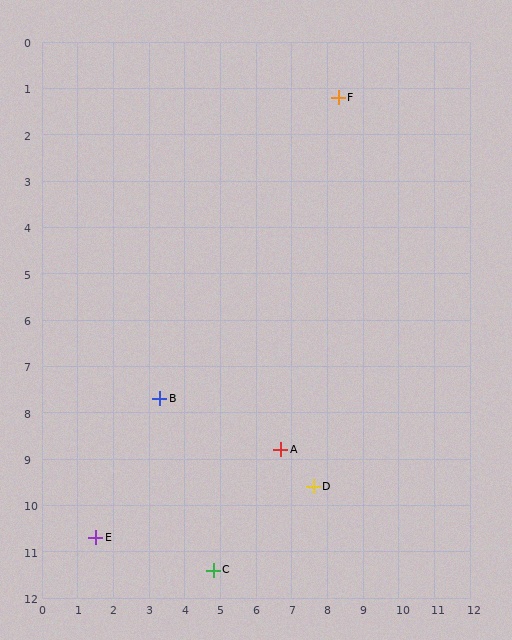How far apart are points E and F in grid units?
Points E and F are about 11.7 grid units apart.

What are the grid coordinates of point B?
Point B is at approximately (3.3, 7.7).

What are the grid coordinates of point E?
Point E is at approximately (1.5, 10.7).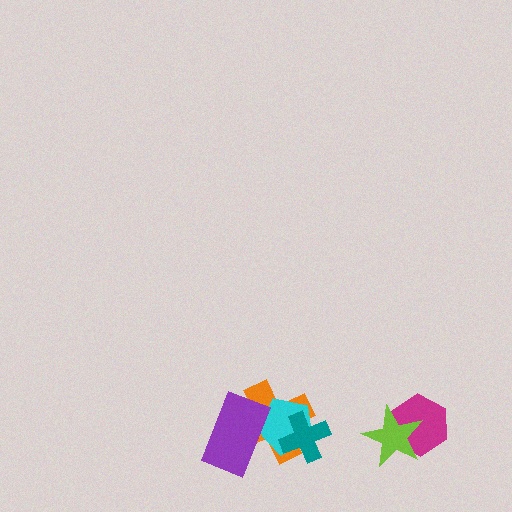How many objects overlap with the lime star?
1 object overlaps with the lime star.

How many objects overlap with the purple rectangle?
2 objects overlap with the purple rectangle.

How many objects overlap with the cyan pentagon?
3 objects overlap with the cyan pentagon.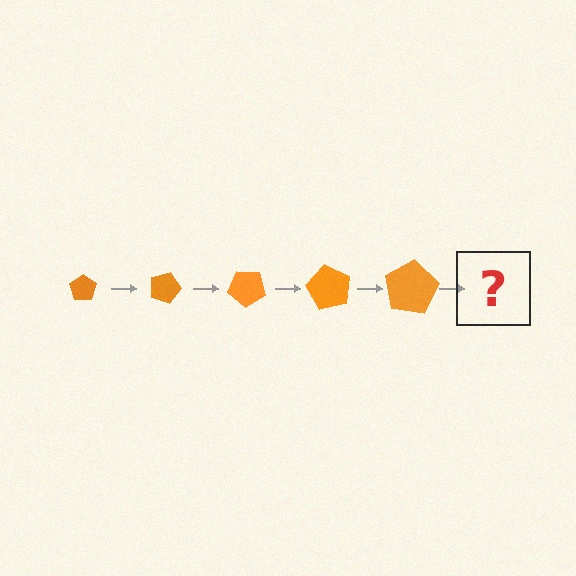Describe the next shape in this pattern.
It should be a pentagon, larger than the previous one and rotated 100 degrees from the start.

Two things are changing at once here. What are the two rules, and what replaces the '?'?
The two rules are that the pentagon grows larger each step and it rotates 20 degrees each step. The '?' should be a pentagon, larger than the previous one and rotated 100 degrees from the start.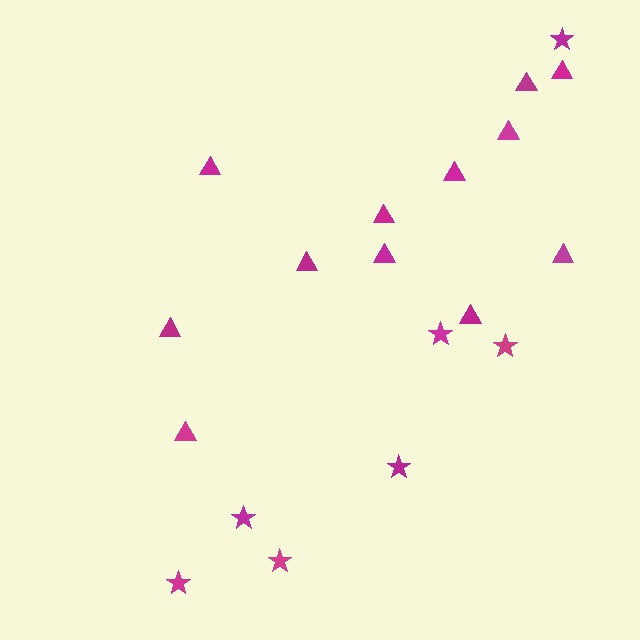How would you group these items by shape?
There are 2 groups: one group of triangles (12) and one group of stars (7).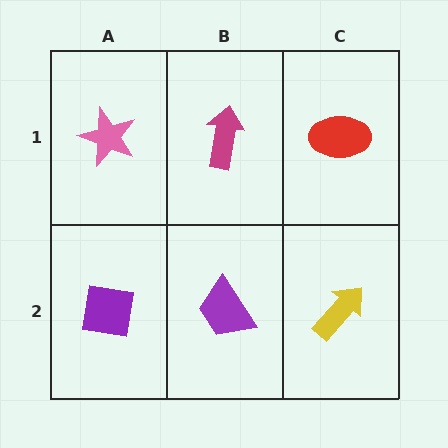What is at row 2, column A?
A purple square.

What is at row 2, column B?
A purple trapezoid.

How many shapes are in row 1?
3 shapes.